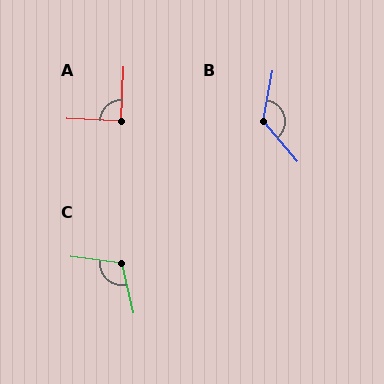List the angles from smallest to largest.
A (90°), C (111°), B (129°).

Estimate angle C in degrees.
Approximately 111 degrees.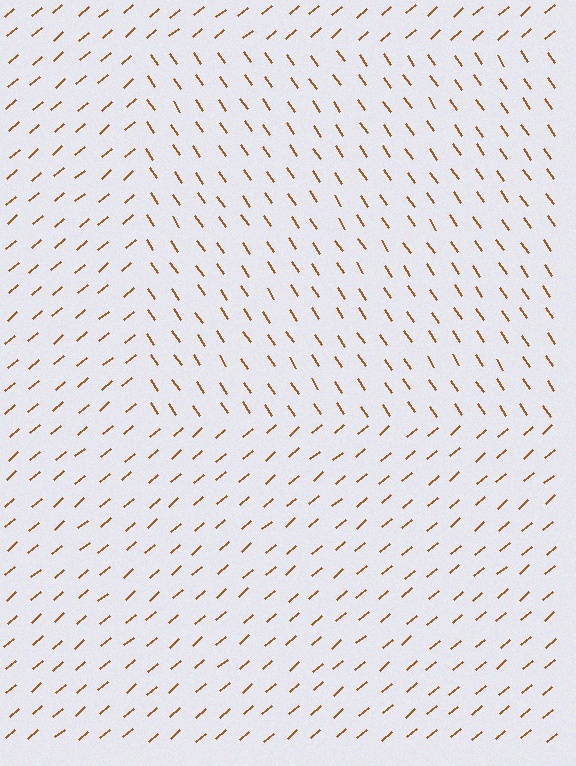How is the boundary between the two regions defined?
The boundary is defined purely by a change in line orientation (approximately 84 degrees difference). All lines are the same color and thickness.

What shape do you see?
I see a rectangle.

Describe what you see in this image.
The image is filled with small brown line segments. A rectangle region in the image has lines oriented differently from the surrounding lines, creating a visible texture boundary.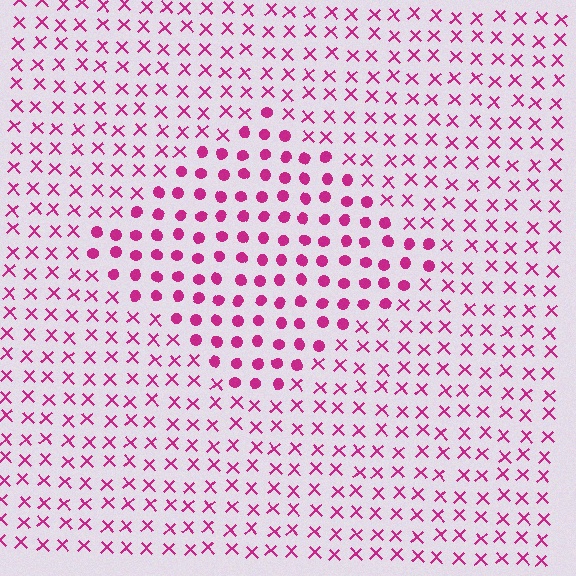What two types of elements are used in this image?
The image uses circles inside the diamond region and X marks outside it.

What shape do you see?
I see a diamond.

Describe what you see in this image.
The image is filled with small magenta elements arranged in a uniform grid. A diamond-shaped region contains circles, while the surrounding area contains X marks. The boundary is defined purely by the change in element shape.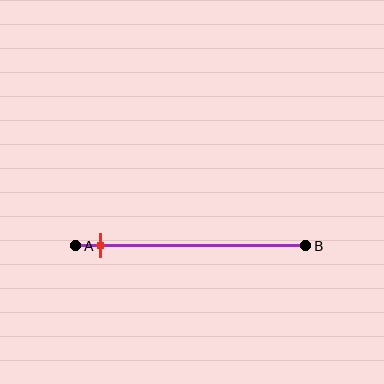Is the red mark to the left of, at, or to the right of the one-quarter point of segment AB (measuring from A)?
The red mark is to the left of the one-quarter point of segment AB.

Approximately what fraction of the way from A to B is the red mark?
The red mark is approximately 10% of the way from A to B.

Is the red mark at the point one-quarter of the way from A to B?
No, the mark is at about 10% from A, not at the 25% one-quarter point.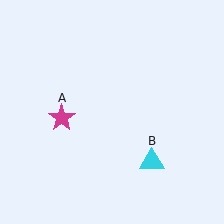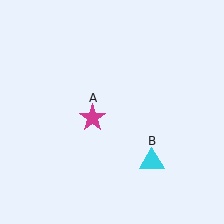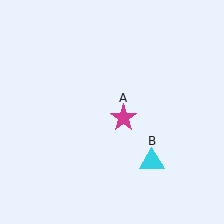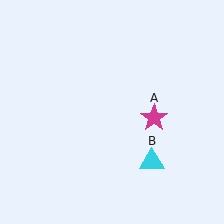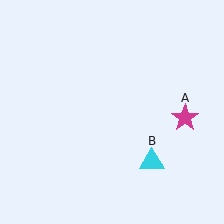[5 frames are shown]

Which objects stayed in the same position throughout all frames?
Cyan triangle (object B) remained stationary.